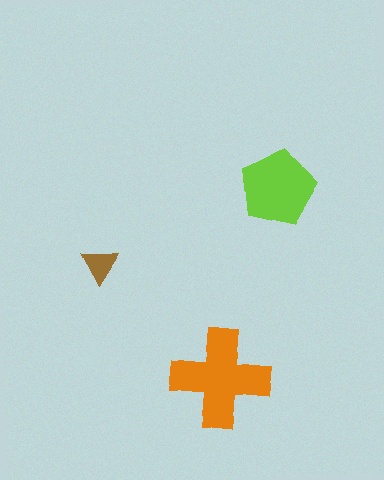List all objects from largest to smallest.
The orange cross, the lime pentagon, the brown triangle.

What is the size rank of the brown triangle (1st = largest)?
3rd.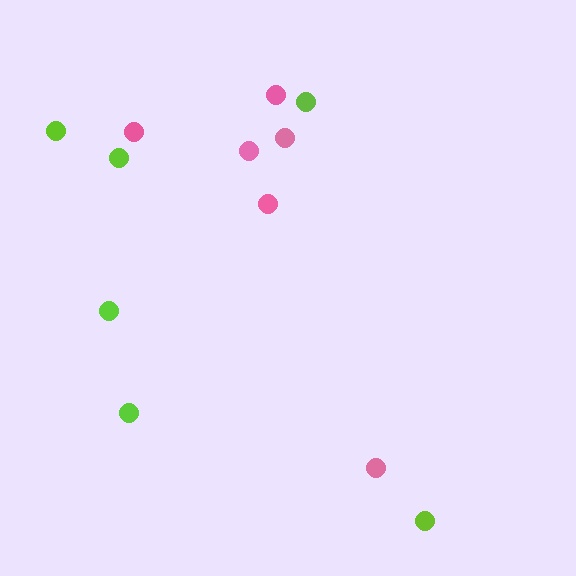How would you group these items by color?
There are 2 groups: one group of pink circles (6) and one group of lime circles (6).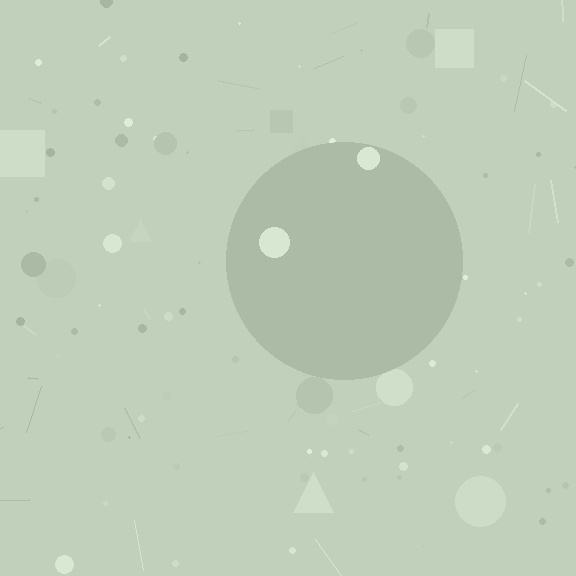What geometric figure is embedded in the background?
A circle is embedded in the background.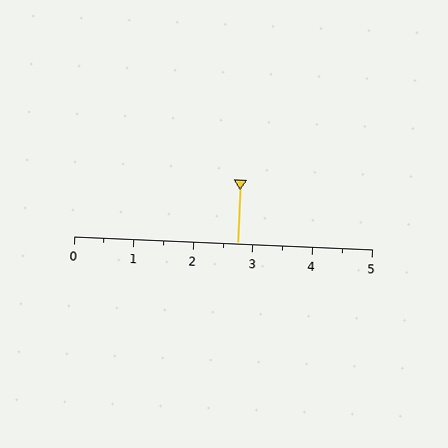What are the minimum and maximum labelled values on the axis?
The axis runs from 0 to 5.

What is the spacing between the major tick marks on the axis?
The major ticks are spaced 1 apart.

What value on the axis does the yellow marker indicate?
The marker indicates approximately 2.8.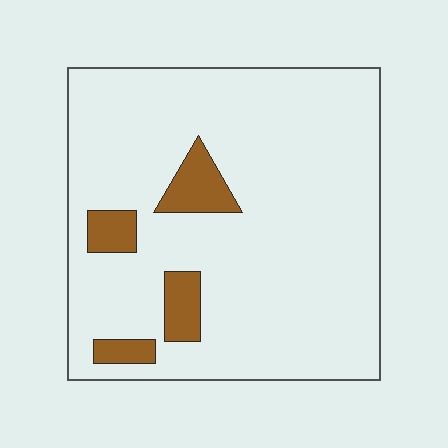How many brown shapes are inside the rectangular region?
4.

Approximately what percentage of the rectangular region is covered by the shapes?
Approximately 10%.